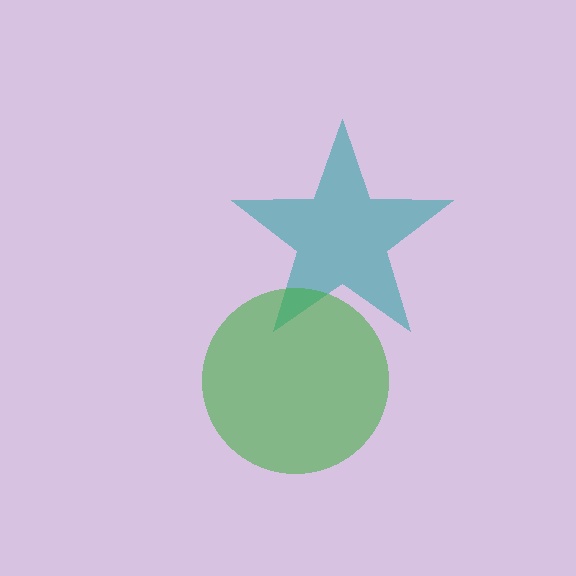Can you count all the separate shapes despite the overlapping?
Yes, there are 2 separate shapes.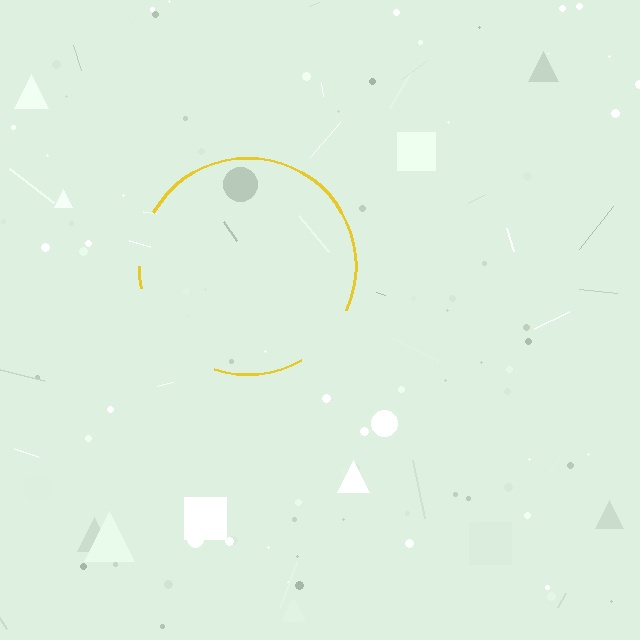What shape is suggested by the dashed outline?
The dashed outline suggests a circle.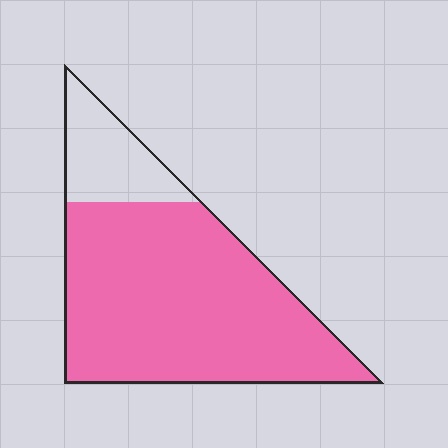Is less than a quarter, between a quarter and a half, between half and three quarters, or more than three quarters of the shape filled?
More than three quarters.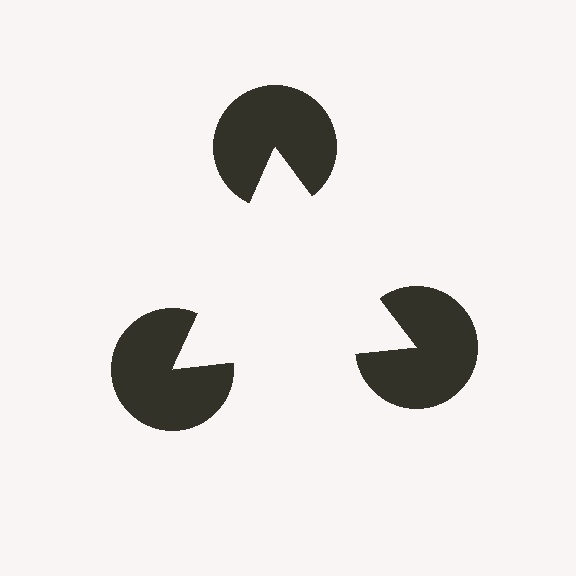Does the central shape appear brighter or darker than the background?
It typically appears slightly brighter than the background, even though no actual brightness change is drawn.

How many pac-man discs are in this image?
There are 3 — one at each vertex of the illusory triangle.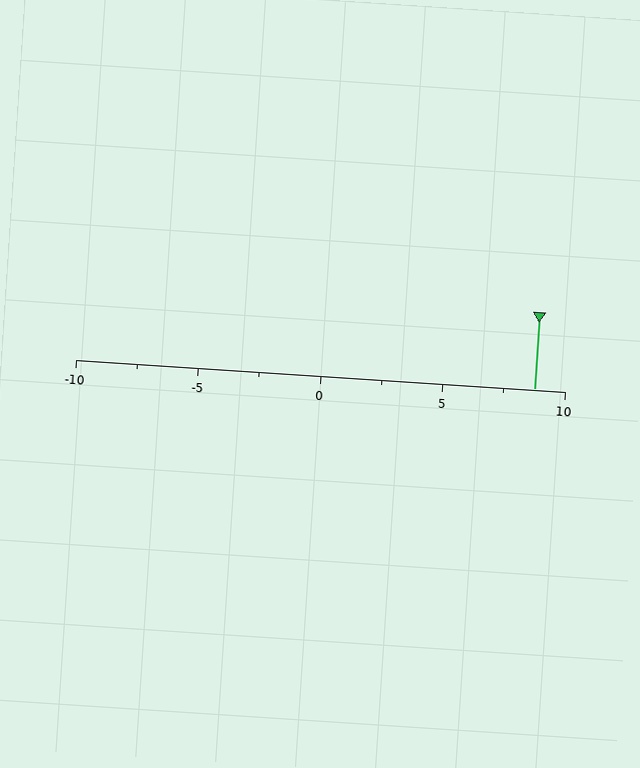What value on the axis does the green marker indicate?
The marker indicates approximately 8.8.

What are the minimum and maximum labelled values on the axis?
The axis runs from -10 to 10.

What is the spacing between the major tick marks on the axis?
The major ticks are spaced 5 apart.